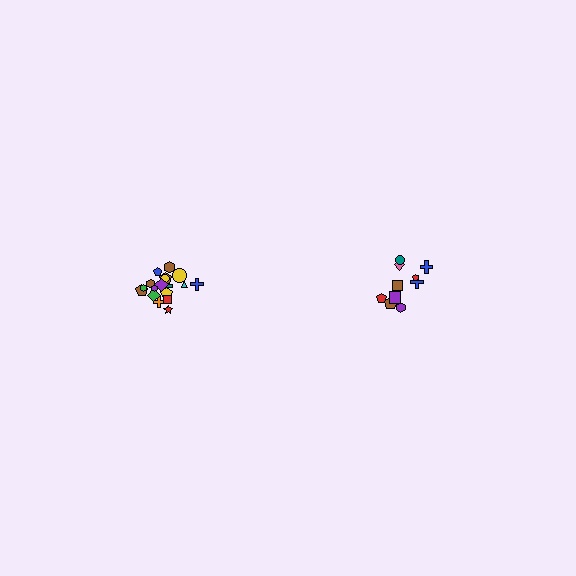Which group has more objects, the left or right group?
The left group.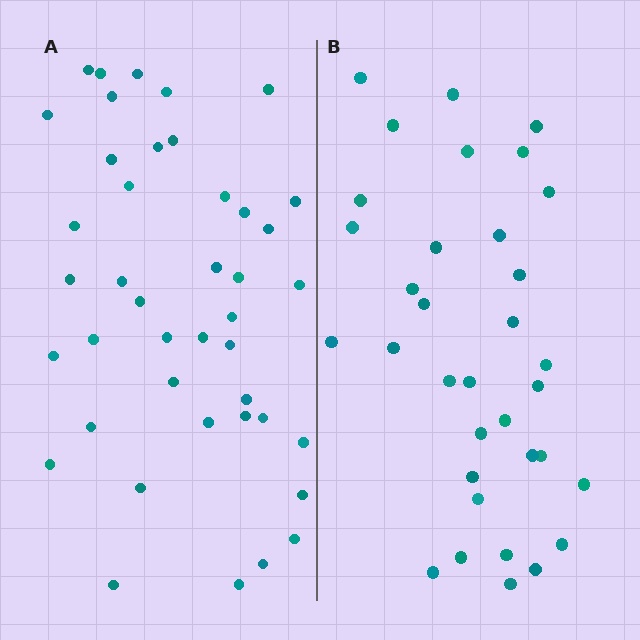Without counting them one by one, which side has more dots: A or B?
Region A (the left region) has more dots.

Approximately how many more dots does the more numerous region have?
Region A has roughly 8 or so more dots than region B.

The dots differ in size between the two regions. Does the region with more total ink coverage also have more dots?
No. Region B has more total ink coverage because its dots are larger, but region A actually contains more individual dots. Total area can be misleading — the number of items is what matters here.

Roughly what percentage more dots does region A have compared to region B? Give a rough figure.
About 25% more.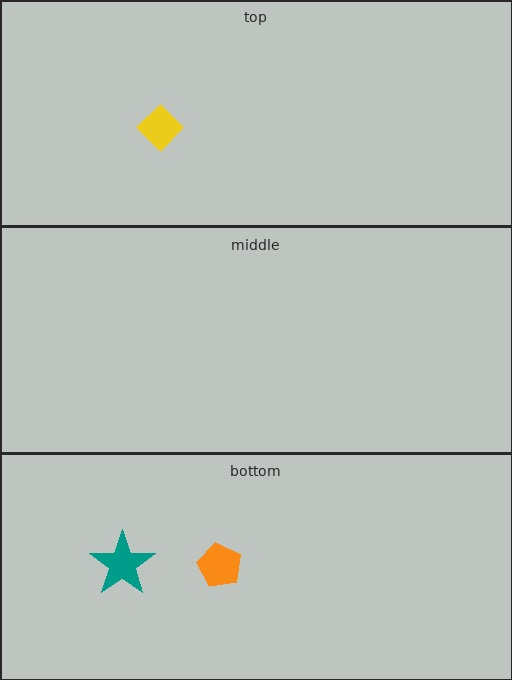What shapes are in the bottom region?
The orange pentagon, the teal star.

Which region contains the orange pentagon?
The bottom region.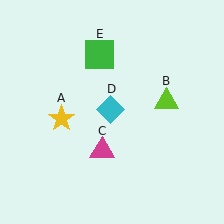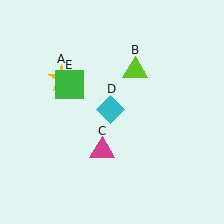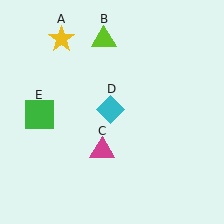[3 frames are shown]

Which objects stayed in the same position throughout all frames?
Magenta triangle (object C) and cyan diamond (object D) remained stationary.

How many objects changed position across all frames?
3 objects changed position: yellow star (object A), lime triangle (object B), green square (object E).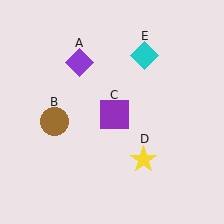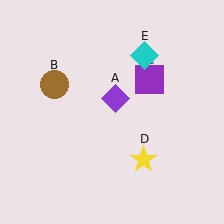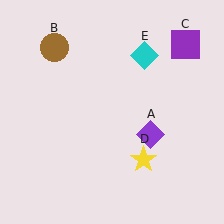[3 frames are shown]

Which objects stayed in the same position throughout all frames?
Yellow star (object D) and cyan diamond (object E) remained stationary.